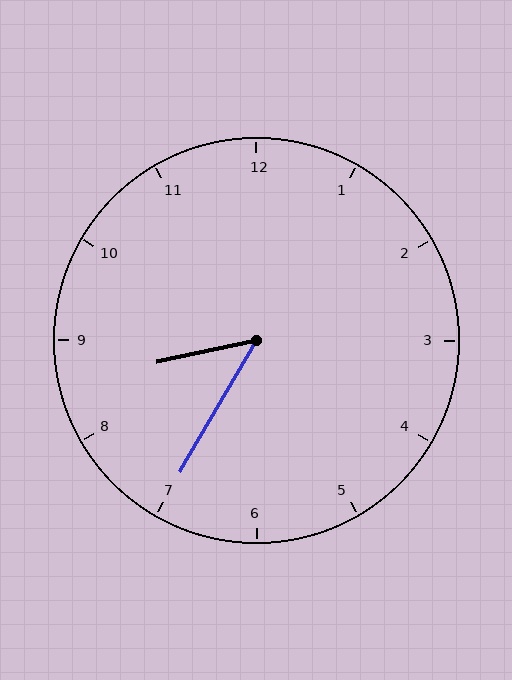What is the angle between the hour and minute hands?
Approximately 48 degrees.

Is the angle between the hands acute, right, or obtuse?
It is acute.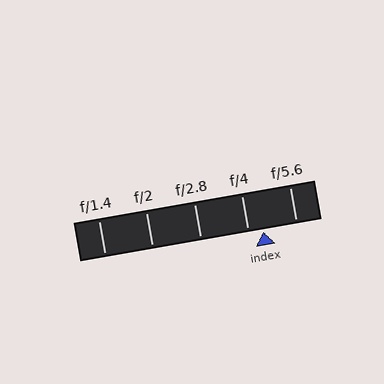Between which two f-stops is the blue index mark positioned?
The index mark is between f/4 and f/5.6.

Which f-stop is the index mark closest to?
The index mark is closest to f/4.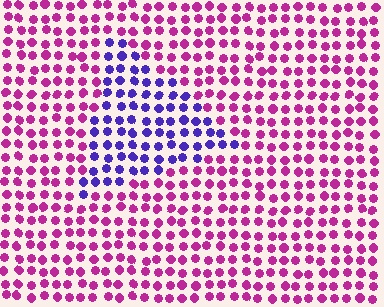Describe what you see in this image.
The image is filled with small magenta elements in a uniform arrangement. A triangle-shaped region is visible where the elements are tinted to a slightly different hue, forming a subtle color boundary.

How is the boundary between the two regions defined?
The boundary is defined purely by a slight shift in hue (about 60 degrees). Spacing, size, and orientation are identical on both sides.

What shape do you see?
I see a triangle.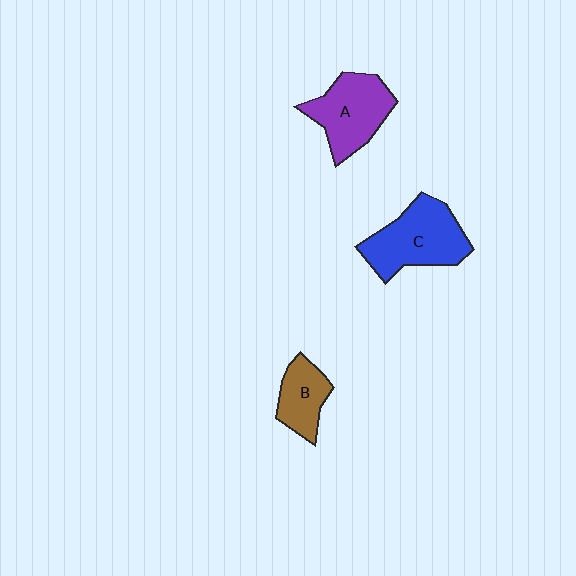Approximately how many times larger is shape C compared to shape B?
Approximately 1.8 times.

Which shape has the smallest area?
Shape B (brown).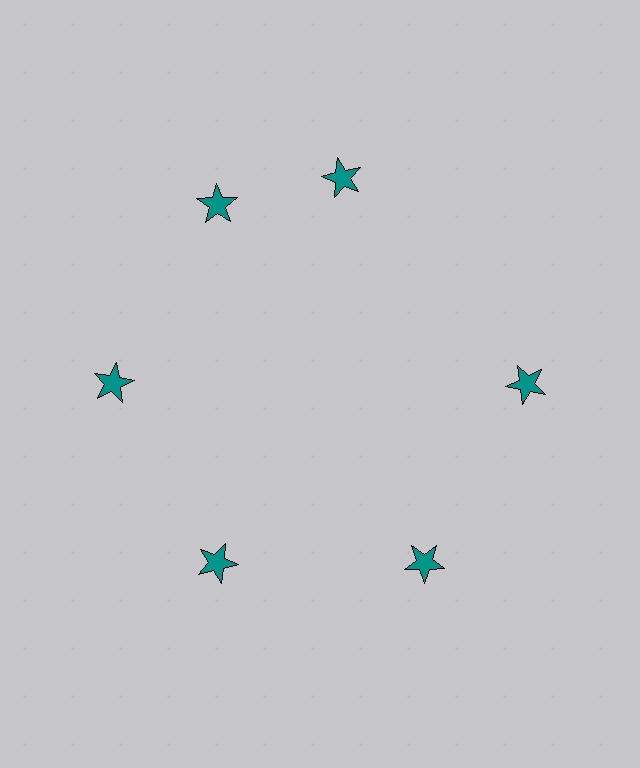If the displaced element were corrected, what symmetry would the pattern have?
It would have 6-fold rotational symmetry — the pattern would map onto itself every 60 degrees.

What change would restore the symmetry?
The symmetry would be restored by rotating it back into even spacing with its neighbors so that all 6 stars sit at equal angles and equal distance from the center.